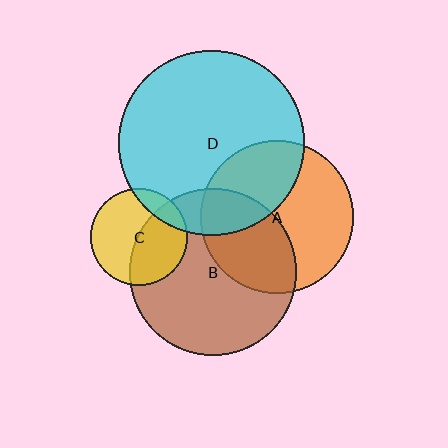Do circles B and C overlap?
Yes.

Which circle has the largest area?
Circle D (cyan).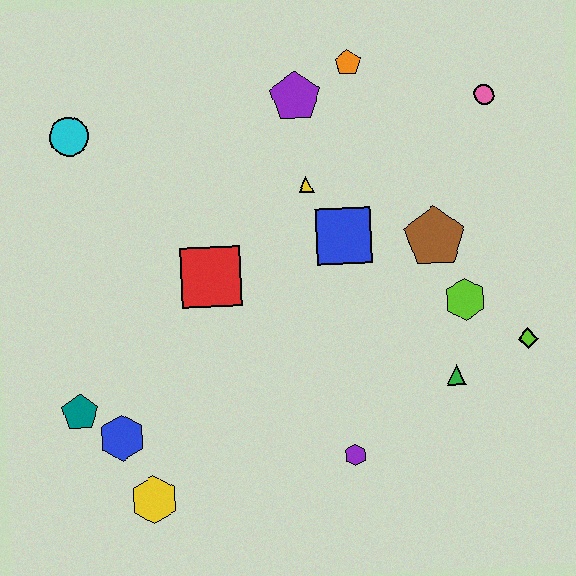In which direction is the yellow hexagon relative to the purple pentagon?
The yellow hexagon is below the purple pentagon.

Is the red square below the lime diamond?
No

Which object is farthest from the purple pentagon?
The yellow hexagon is farthest from the purple pentagon.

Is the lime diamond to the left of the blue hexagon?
No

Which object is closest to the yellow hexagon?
The blue hexagon is closest to the yellow hexagon.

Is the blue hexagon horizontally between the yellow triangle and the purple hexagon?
No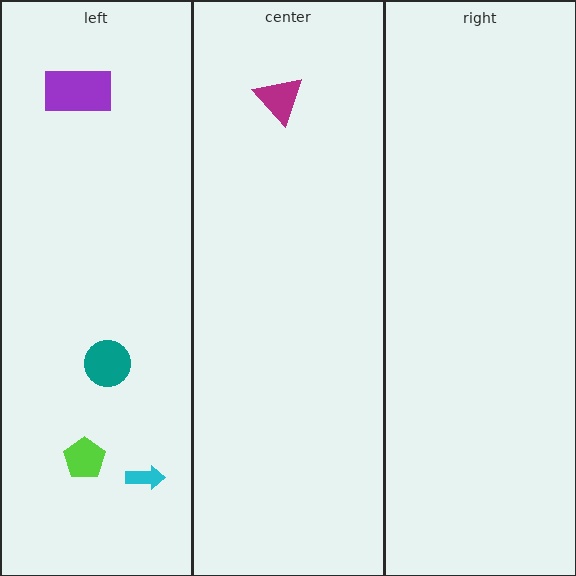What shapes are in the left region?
The lime pentagon, the purple rectangle, the teal circle, the cyan arrow.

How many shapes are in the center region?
1.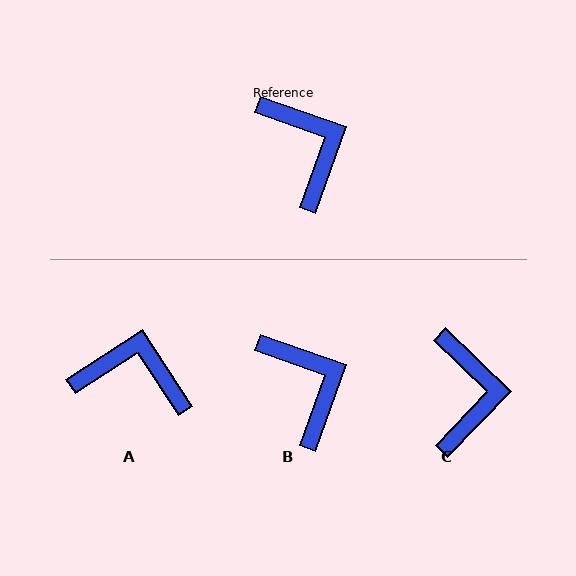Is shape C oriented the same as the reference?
No, it is off by about 24 degrees.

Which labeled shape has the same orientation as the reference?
B.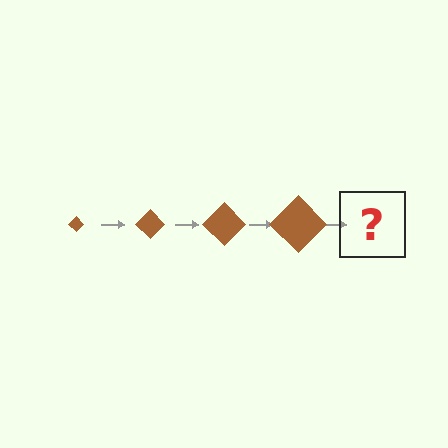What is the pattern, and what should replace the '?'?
The pattern is that the diamond gets progressively larger each step. The '?' should be a brown diamond, larger than the previous one.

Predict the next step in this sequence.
The next step is a brown diamond, larger than the previous one.